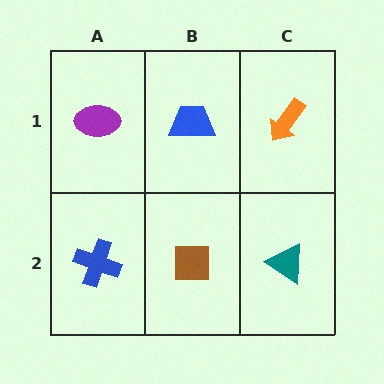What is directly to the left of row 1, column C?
A blue trapezoid.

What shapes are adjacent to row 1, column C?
A teal triangle (row 2, column C), a blue trapezoid (row 1, column B).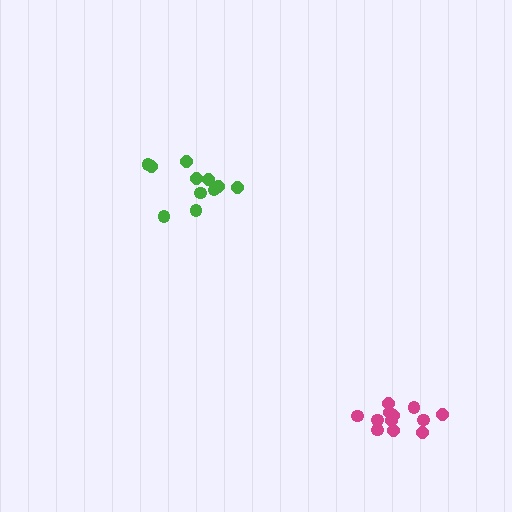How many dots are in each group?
Group 1: 11 dots, Group 2: 12 dots (23 total).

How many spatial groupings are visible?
There are 2 spatial groupings.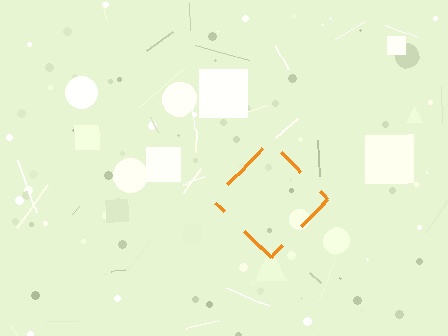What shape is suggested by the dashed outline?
The dashed outline suggests a diamond.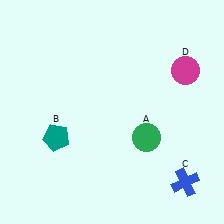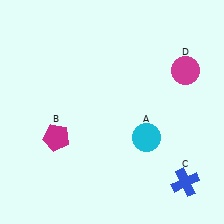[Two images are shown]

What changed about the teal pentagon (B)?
In Image 1, B is teal. In Image 2, it changed to magenta.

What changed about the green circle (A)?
In Image 1, A is green. In Image 2, it changed to cyan.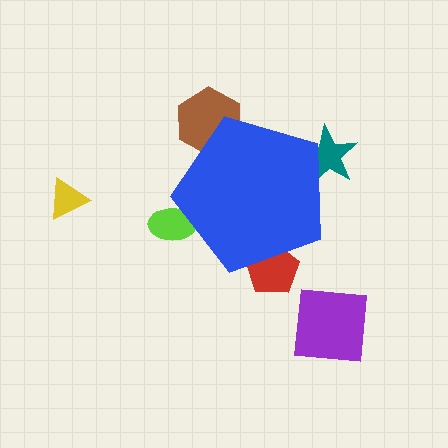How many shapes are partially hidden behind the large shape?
4 shapes are partially hidden.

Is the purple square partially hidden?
No, the purple square is fully visible.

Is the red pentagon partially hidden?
Yes, the red pentagon is partially hidden behind the blue pentagon.